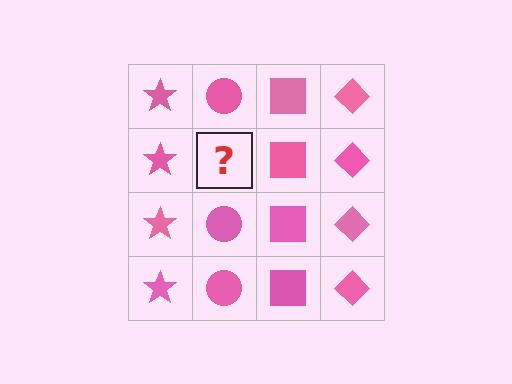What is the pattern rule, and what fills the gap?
The rule is that each column has a consistent shape. The gap should be filled with a pink circle.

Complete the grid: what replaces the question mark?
The question mark should be replaced with a pink circle.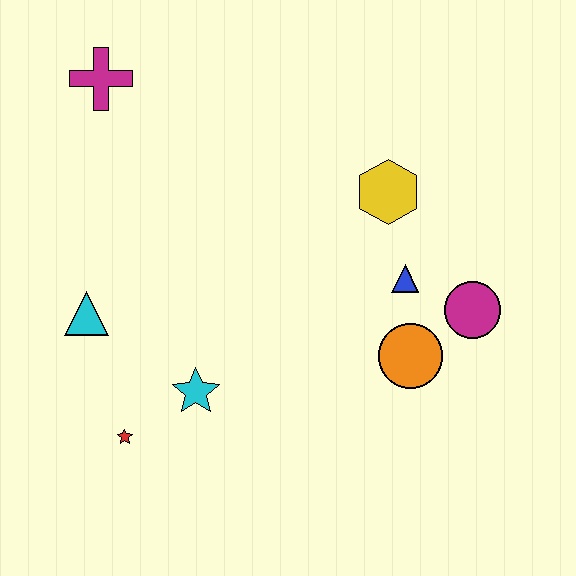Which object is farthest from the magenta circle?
The magenta cross is farthest from the magenta circle.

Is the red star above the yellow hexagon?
No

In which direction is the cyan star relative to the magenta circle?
The cyan star is to the left of the magenta circle.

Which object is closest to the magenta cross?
The cyan triangle is closest to the magenta cross.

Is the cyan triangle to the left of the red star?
Yes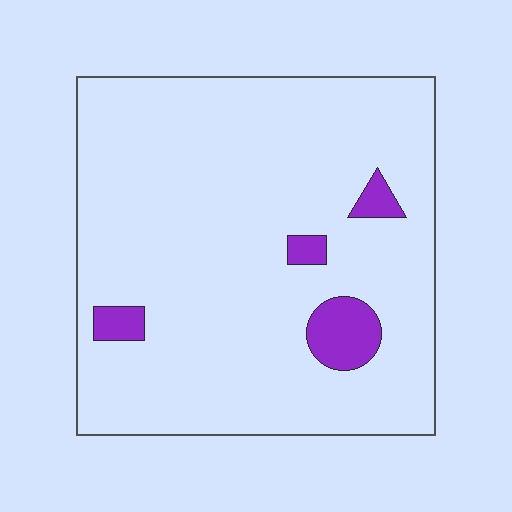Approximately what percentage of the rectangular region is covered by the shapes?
Approximately 5%.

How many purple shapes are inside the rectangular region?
4.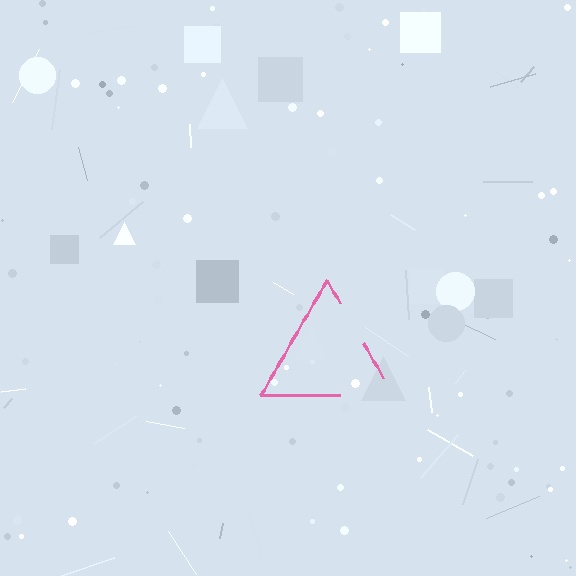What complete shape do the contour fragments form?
The contour fragments form a triangle.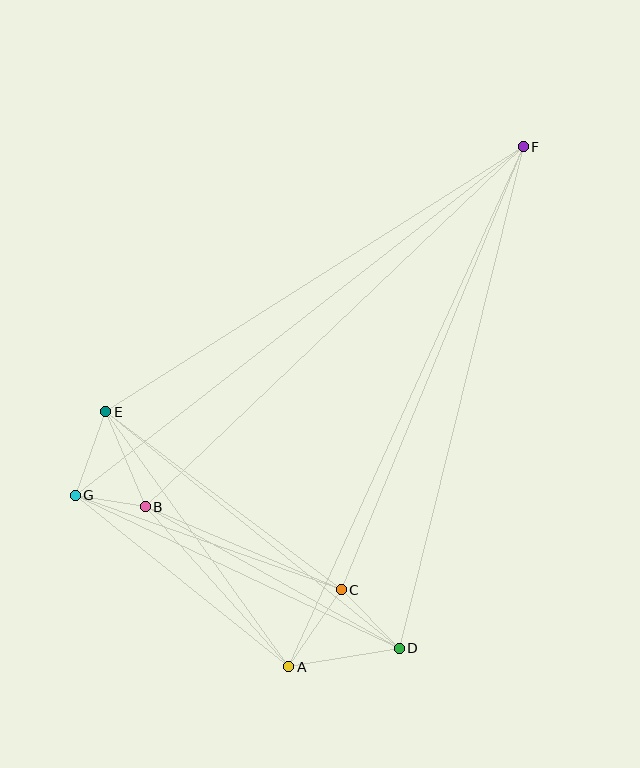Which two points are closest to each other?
Points B and G are closest to each other.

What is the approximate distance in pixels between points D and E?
The distance between D and E is approximately 377 pixels.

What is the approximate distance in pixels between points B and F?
The distance between B and F is approximately 522 pixels.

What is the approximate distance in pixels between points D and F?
The distance between D and F is approximately 517 pixels.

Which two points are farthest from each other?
Points A and F are farthest from each other.